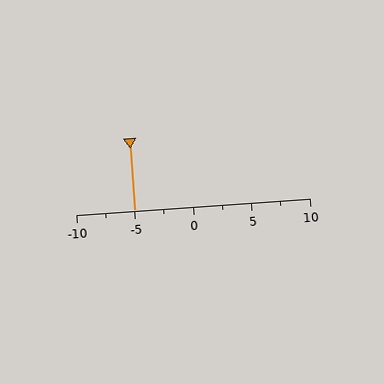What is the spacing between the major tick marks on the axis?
The major ticks are spaced 5 apart.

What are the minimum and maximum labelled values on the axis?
The axis runs from -10 to 10.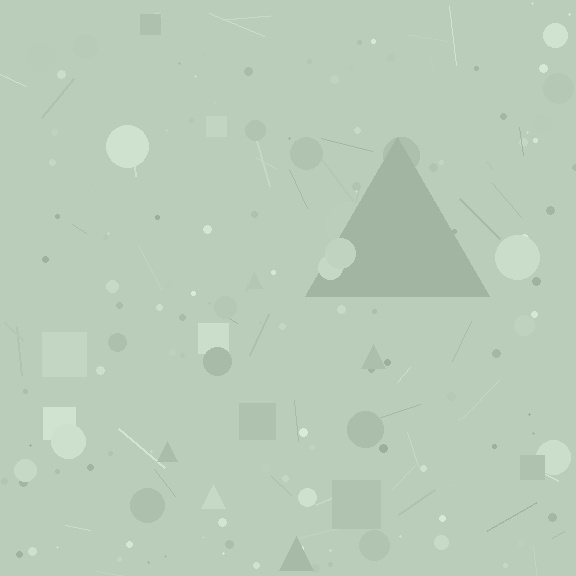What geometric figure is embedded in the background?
A triangle is embedded in the background.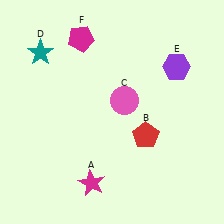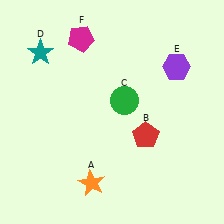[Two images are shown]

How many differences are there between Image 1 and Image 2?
There are 2 differences between the two images.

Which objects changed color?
A changed from magenta to orange. C changed from pink to green.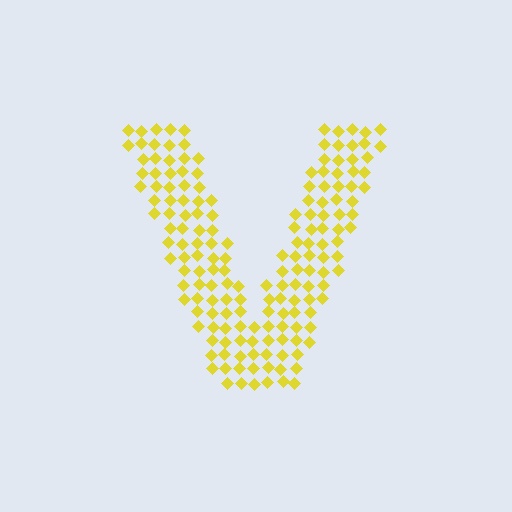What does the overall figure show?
The overall figure shows the letter V.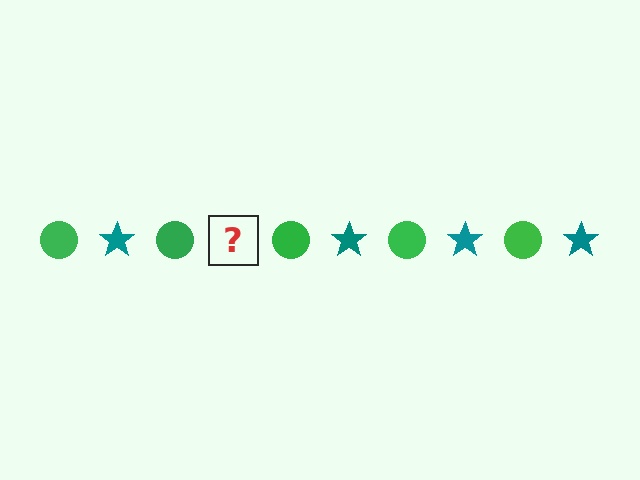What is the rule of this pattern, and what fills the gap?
The rule is that the pattern alternates between green circle and teal star. The gap should be filled with a teal star.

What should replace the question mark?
The question mark should be replaced with a teal star.